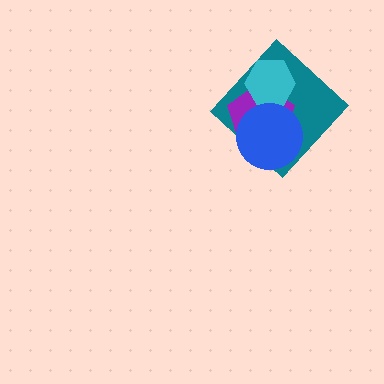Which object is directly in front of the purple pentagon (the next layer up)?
The cyan hexagon is directly in front of the purple pentagon.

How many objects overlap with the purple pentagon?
3 objects overlap with the purple pentagon.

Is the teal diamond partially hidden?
Yes, it is partially covered by another shape.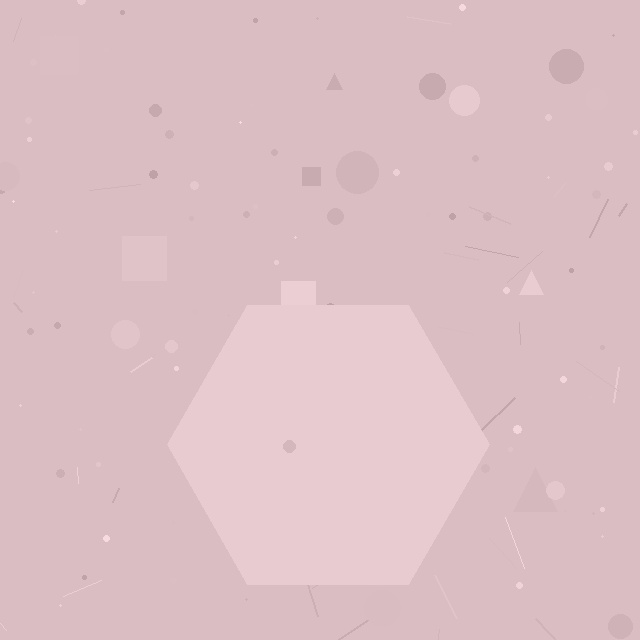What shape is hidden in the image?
A hexagon is hidden in the image.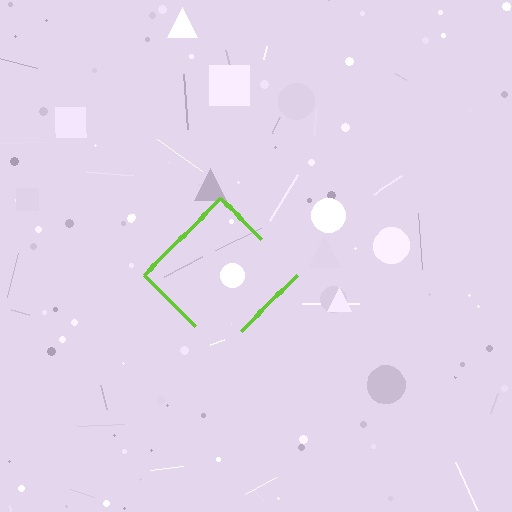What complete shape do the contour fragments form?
The contour fragments form a diamond.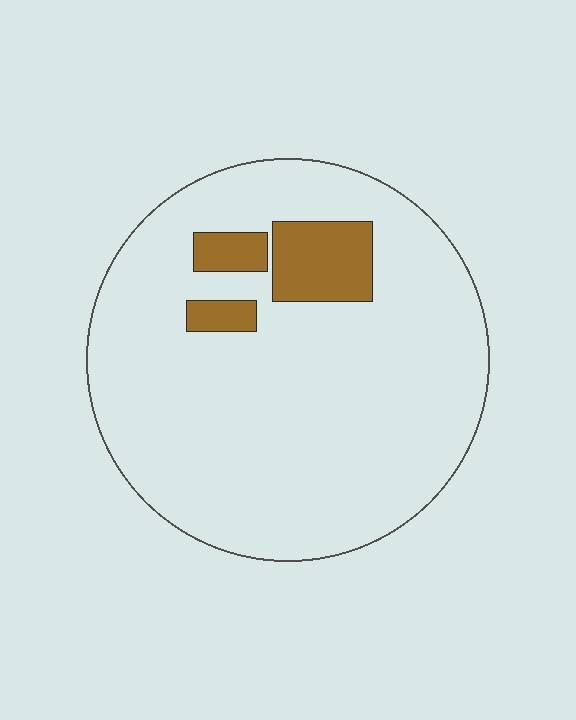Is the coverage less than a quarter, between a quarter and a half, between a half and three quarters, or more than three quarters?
Less than a quarter.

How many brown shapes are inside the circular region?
3.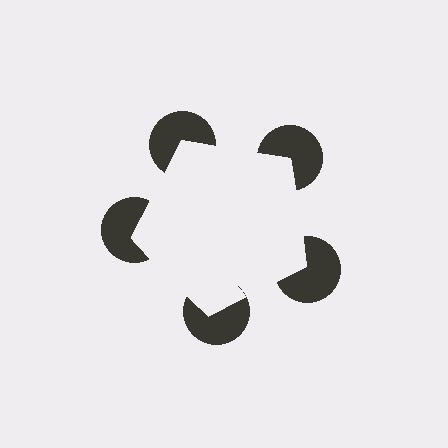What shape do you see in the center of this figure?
An illusory pentagon — its edges are inferred from the aligned wedge cuts in the pac-man discs, not physically drawn.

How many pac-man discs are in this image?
There are 5 — one at each vertex of the illusory pentagon.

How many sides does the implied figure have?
5 sides.